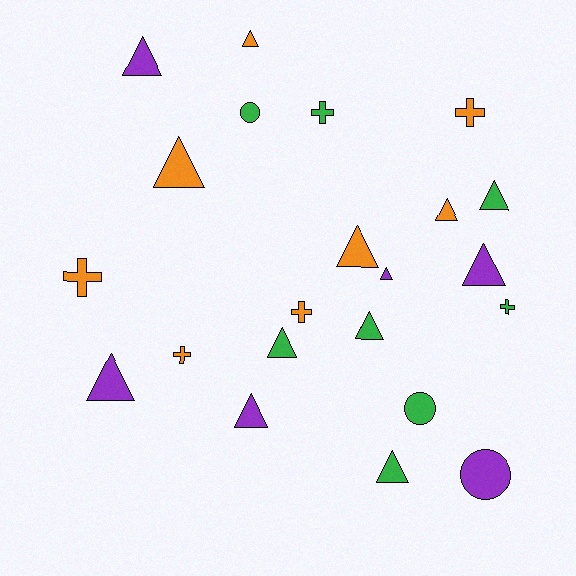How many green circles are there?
There are 2 green circles.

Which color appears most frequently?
Orange, with 8 objects.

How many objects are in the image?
There are 22 objects.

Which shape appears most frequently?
Triangle, with 13 objects.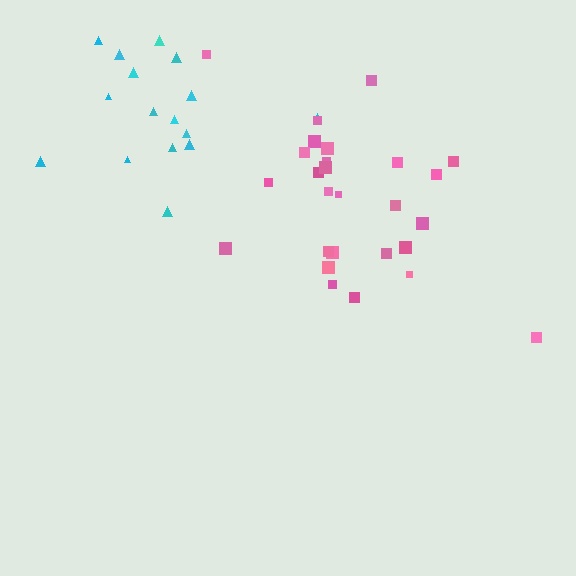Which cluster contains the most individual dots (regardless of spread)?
Pink (27).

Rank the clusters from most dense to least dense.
pink, cyan.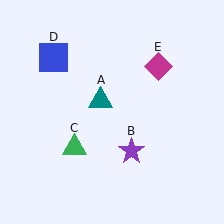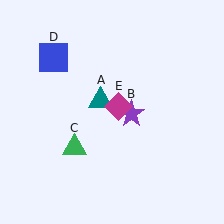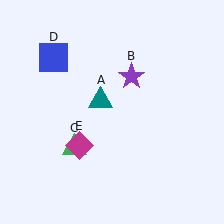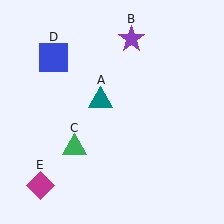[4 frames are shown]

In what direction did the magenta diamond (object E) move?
The magenta diamond (object E) moved down and to the left.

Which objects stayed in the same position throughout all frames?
Teal triangle (object A) and green triangle (object C) and blue square (object D) remained stationary.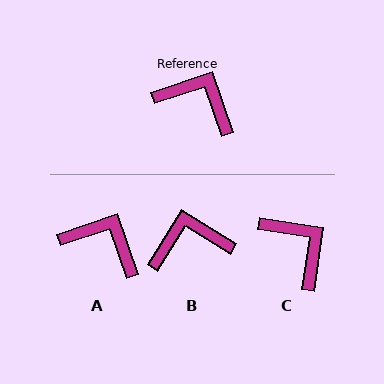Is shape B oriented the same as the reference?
No, it is off by about 40 degrees.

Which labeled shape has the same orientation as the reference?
A.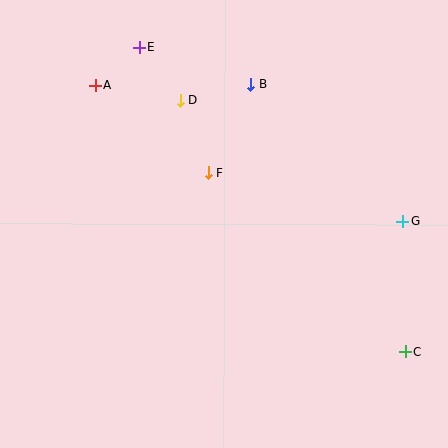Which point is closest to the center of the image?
Point F at (208, 173) is closest to the center.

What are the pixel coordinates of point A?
Point A is at (96, 85).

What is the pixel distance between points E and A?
The distance between E and A is 57 pixels.